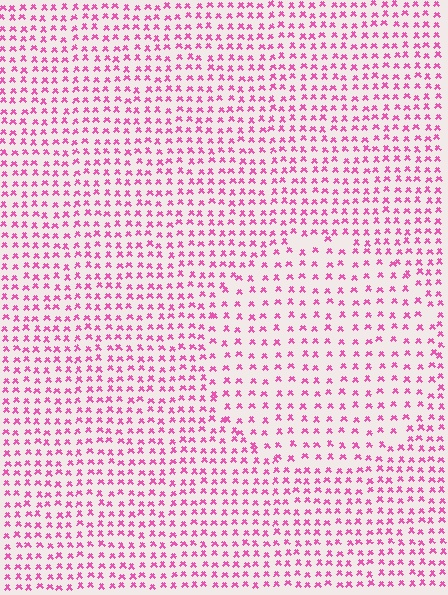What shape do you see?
I see a circle.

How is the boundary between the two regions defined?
The boundary is defined by a change in element density (approximately 1.6x ratio). All elements are the same color, size, and shape.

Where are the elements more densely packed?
The elements are more densely packed outside the circle boundary.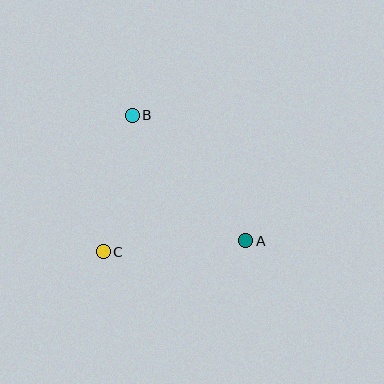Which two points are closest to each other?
Points B and C are closest to each other.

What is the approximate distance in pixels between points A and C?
The distance between A and C is approximately 143 pixels.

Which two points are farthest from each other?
Points A and B are farthest from each other.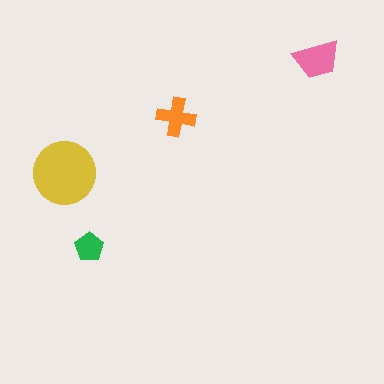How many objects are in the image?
There are 4 objects in the image.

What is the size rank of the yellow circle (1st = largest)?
1st.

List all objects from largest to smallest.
The yellow circle, the pink trapezoid, the orange cross, the green pentagon.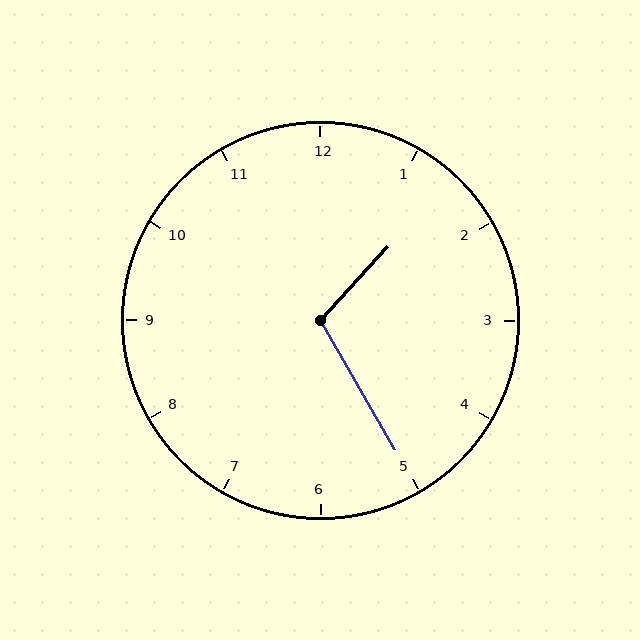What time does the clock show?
1:25.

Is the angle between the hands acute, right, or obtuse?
It is obtuse.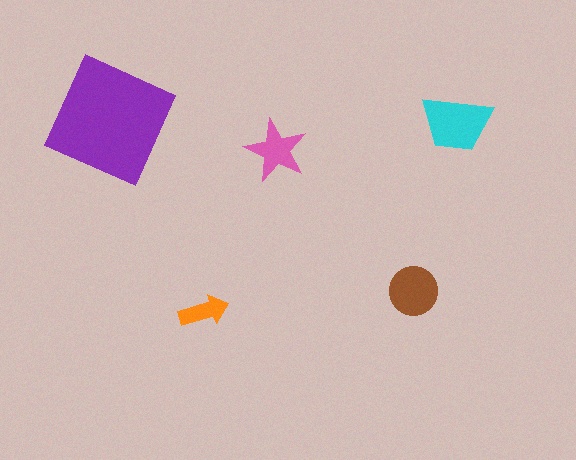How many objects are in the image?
There are 5 objects in the image.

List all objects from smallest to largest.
The orange arrow, the pink star, the brown circle, the cyan trapezoid, the purple square.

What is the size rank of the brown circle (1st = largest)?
3rd.